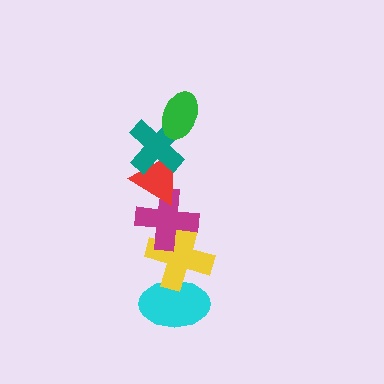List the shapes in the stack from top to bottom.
From top to bottom: the green ellipse, the teal cross, the red triangle, the magenta cross, the yellow cross, the cyan ellipse.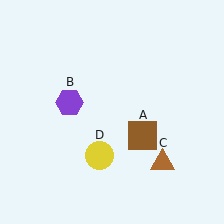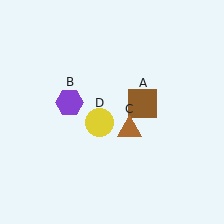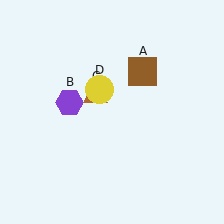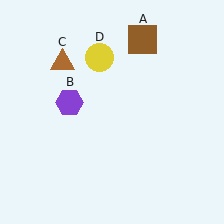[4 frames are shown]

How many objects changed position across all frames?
3 objects changed position: brown square (object A), brown triangle (object C), yellow circle (object D).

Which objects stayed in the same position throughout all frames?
Purple hexagon (object B) remained stationary.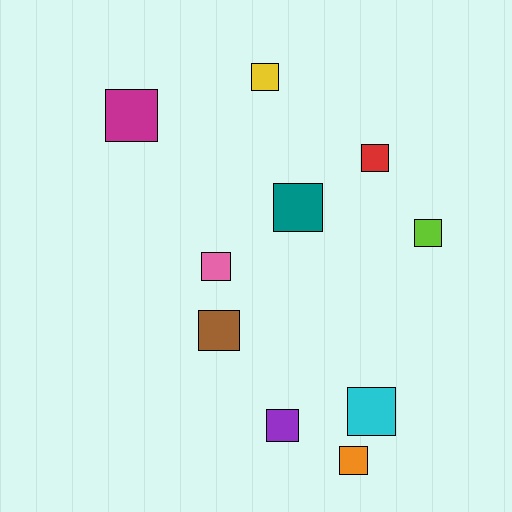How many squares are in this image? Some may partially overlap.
There are 10 squares.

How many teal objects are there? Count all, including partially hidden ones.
There is 1 teal object.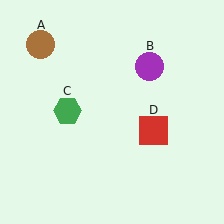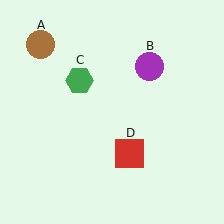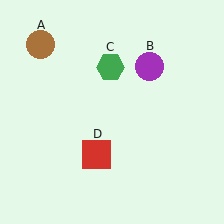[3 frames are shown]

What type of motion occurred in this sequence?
The green hexagon (object C), red square (object D) rotated clockwise around the center of the scene.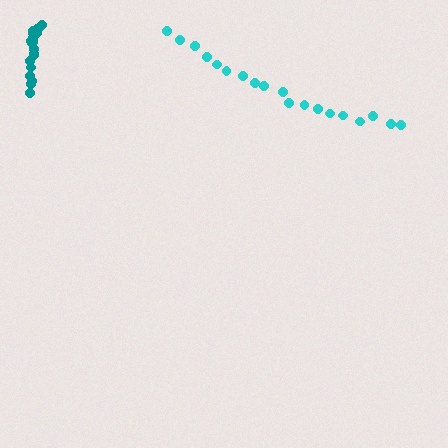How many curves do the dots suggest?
There are 2 distinct paths.